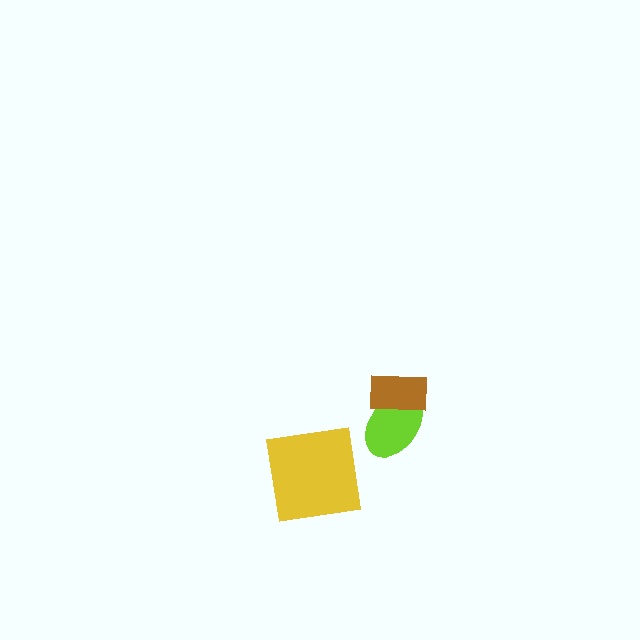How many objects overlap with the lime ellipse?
1 object overlaps with the lime ellipse.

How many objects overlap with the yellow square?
0 objects overlap with the yellow square.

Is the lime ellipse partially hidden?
Yes, it is partially covered by another shape.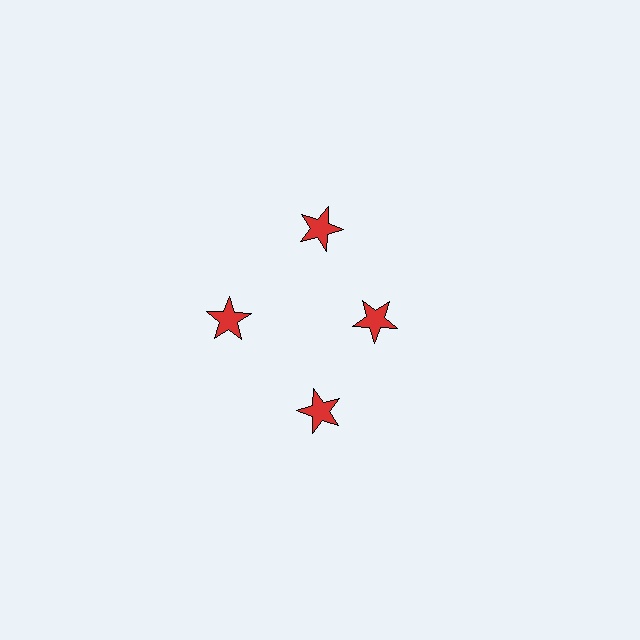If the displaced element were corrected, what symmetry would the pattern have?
It would have 4-fold rotational symmetry — the pattern would map onto itself every 90 degrees.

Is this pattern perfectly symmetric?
No. The 4 red stars are arranged in a ring, but one element near the 3 o'clock position is pulled inward toward the center, breaking the 4-fold rotational symmetry.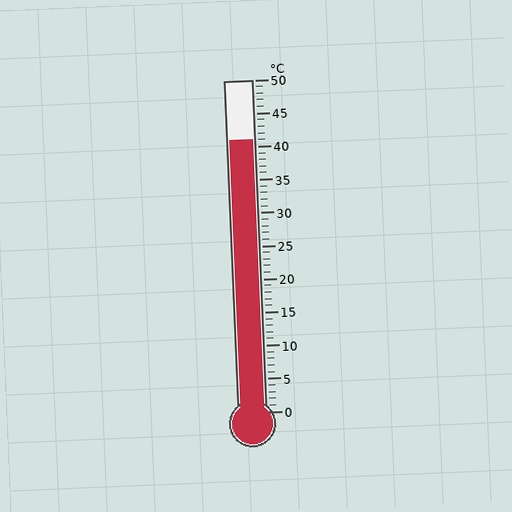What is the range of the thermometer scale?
The thermometer scale ranges from 0°C to 50°C.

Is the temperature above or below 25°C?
The temperature is above 25°C.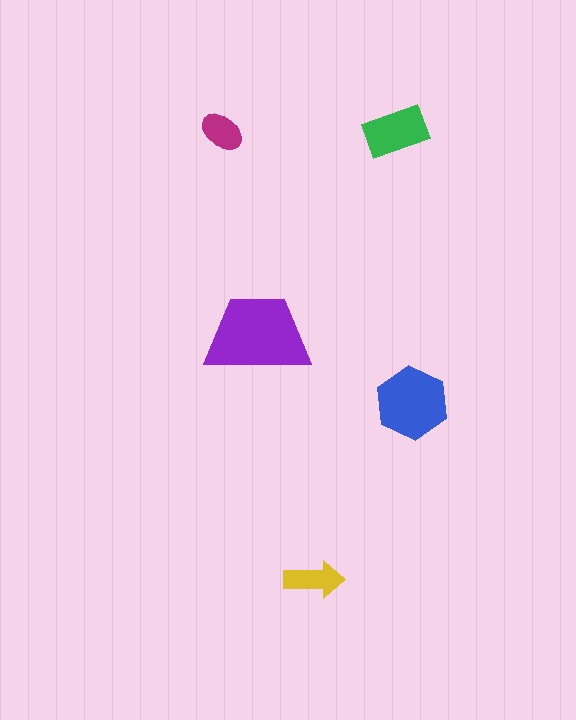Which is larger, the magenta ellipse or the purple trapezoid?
The purple trapezoid.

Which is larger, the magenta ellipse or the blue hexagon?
The blue hexagon.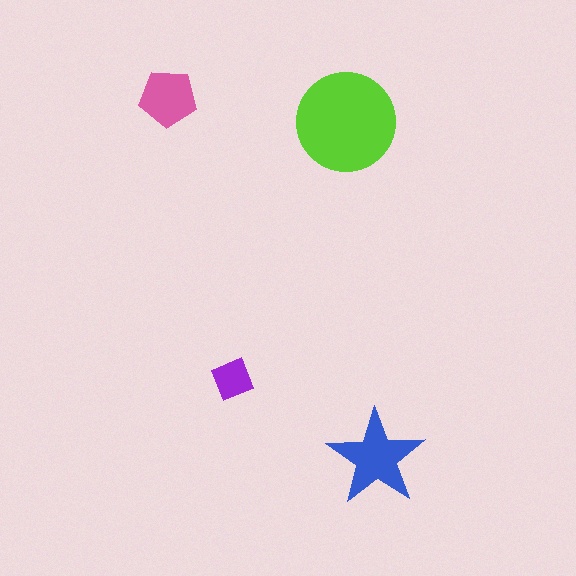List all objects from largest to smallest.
The lime circle, the blue star, the pink pentagon, the purple diamond.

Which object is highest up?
The pink pentagon is topmost.